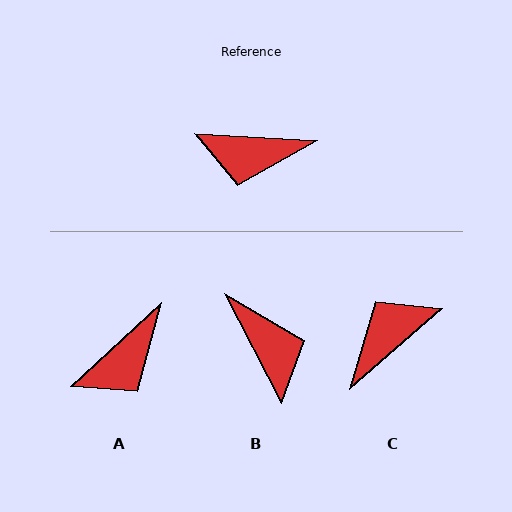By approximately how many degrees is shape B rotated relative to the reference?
Approximately 121 degrees counter-clockwise.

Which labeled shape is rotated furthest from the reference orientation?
C, about 136 degrees away.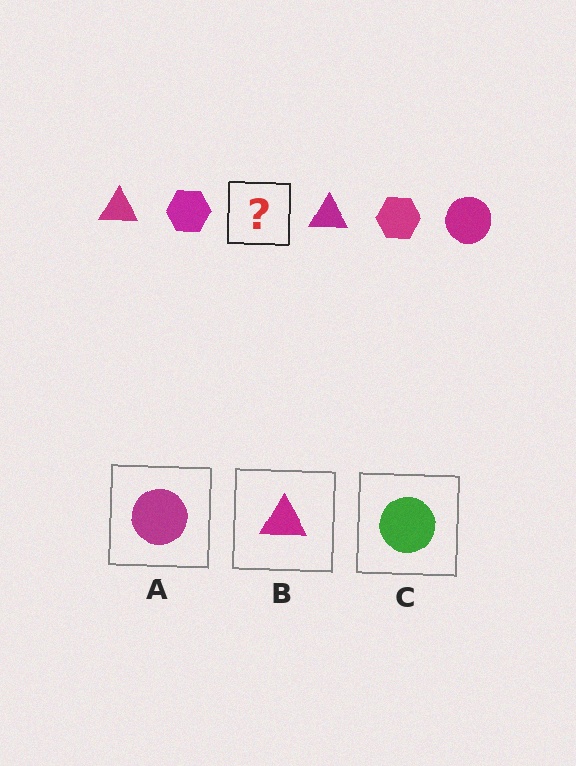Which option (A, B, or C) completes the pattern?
A.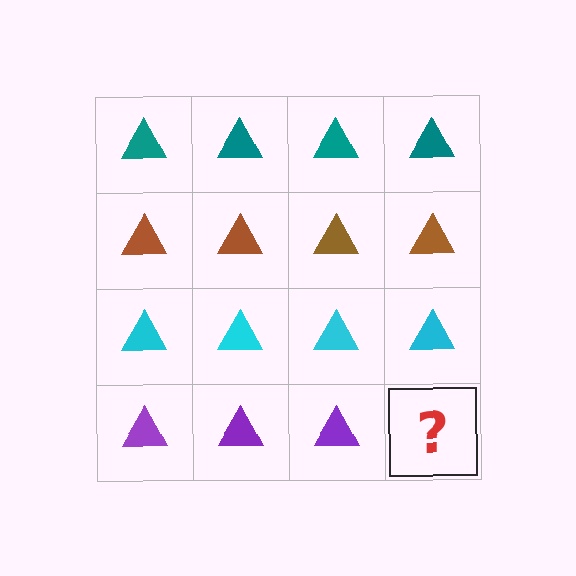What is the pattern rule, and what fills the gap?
The rule is that each row has a consistent color. The gap should be filled with a purple triangle.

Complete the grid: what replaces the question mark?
The question mark should be replaced with a purple triangle.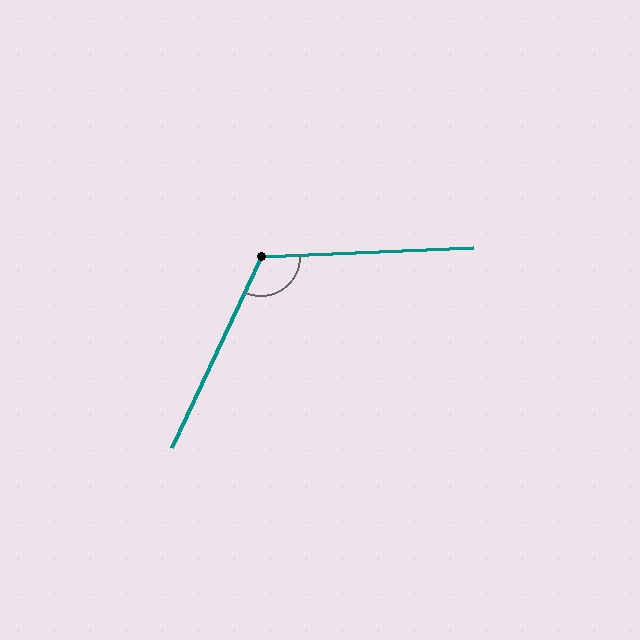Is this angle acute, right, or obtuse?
It is obtuse.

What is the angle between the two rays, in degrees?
Approximately 117 degrees.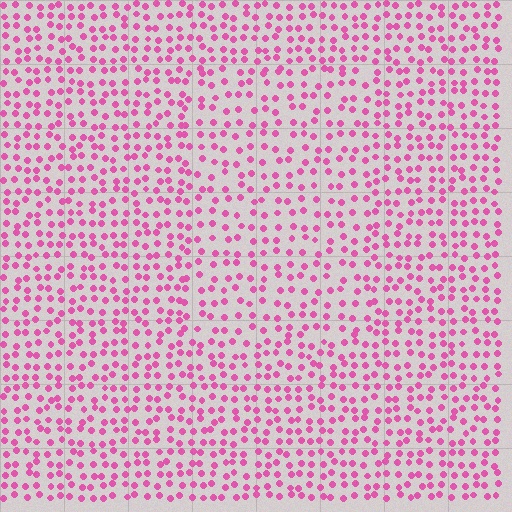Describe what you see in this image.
The image contains small pink elements arranged at two different densities. A rectangle-shaped region is visible where the elements are less densely packed than the surrounding area.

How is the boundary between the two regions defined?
The boundary is defined by a change in element density (approximately 1.4x ratio). All elements are the same color, size, and shape.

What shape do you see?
I see a rectangle.